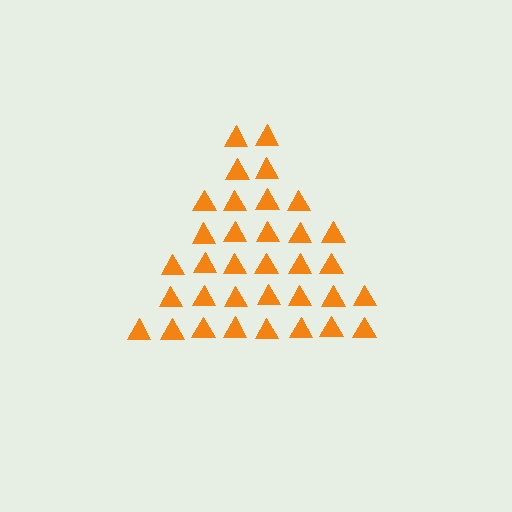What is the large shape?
The large shape is a triangle.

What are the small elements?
The small elements are triangles.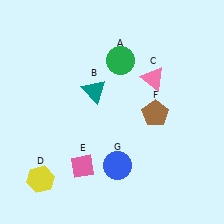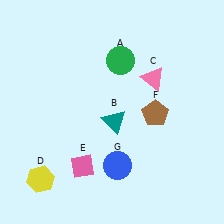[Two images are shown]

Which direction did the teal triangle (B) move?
The teal triangle (B) moved down.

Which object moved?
The teal triangle (B) moved down.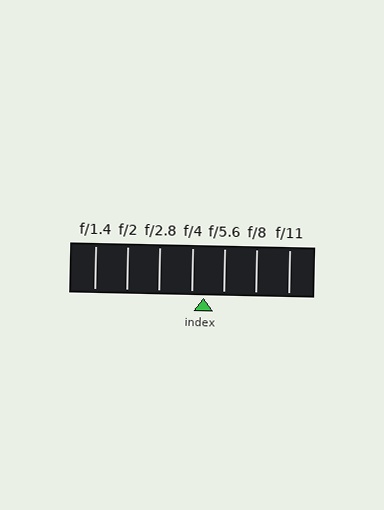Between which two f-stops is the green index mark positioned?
The index mark is between f/4 and f/5.6.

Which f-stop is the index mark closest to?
The index mark is closest to f/4.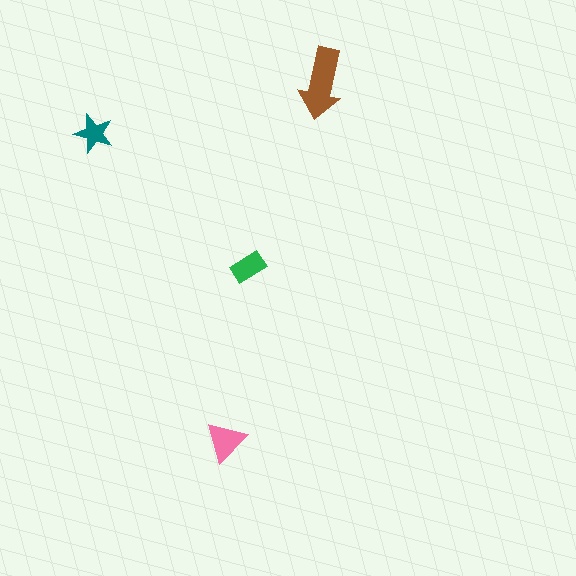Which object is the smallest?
The teal star.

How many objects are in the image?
There are 4 objects in the image.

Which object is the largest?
The brown arrow.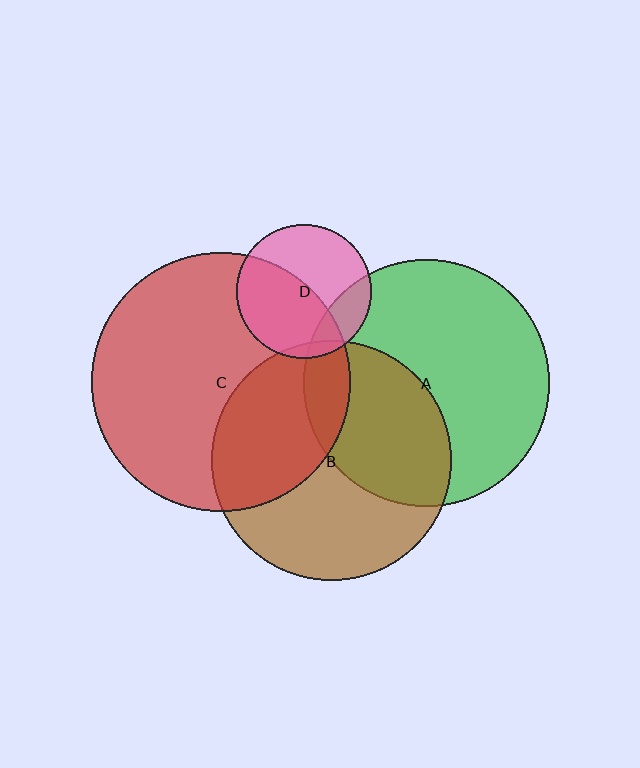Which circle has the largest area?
Circle C (red).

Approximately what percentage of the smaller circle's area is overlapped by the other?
Approximately 5%.